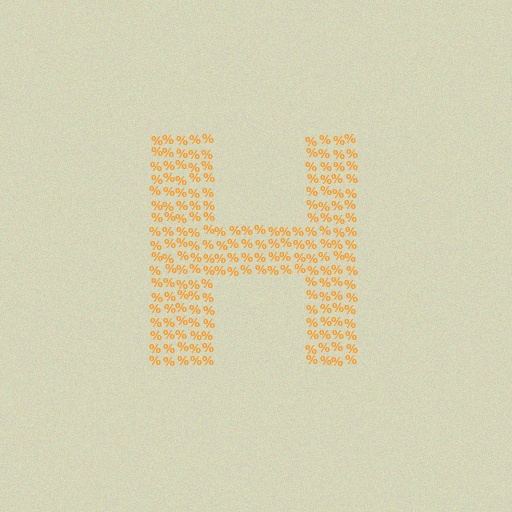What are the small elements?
The small elements are percent signs.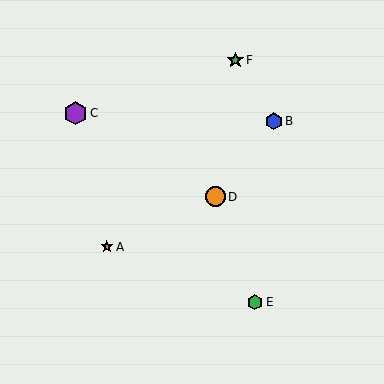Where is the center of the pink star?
The center of the pink star is at (107, 247).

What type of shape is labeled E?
Shape E is a green hexagon.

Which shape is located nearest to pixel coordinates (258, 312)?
The green hexagon (labeled E) at (255, 302) is nearest to that location.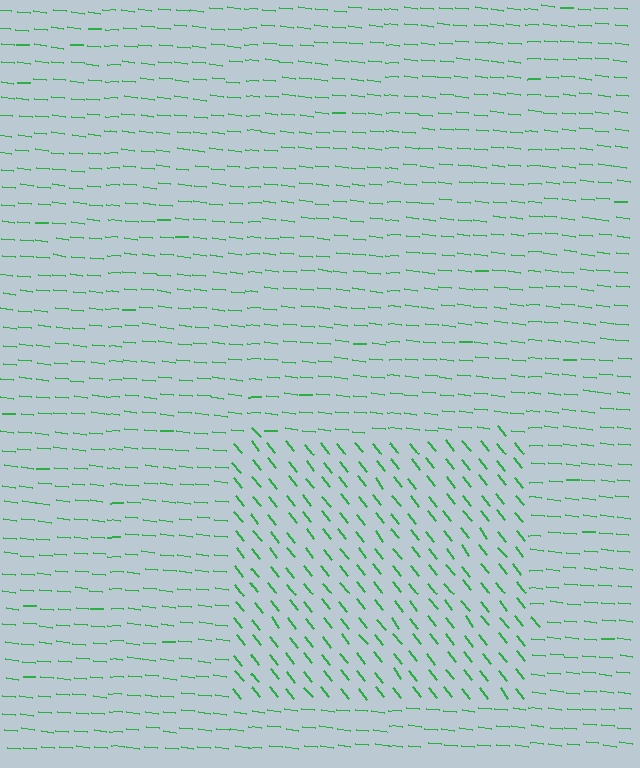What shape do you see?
I see a rectangle.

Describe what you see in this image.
The image is filled with small green line segments. A rectangle region in the image has lines oriented differently from the surrounding lines, creating a visible texture boundary.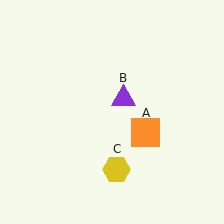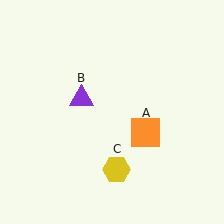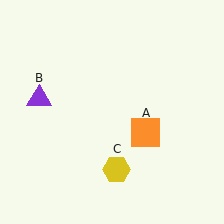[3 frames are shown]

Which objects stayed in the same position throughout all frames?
Orange square (object A) and yellow hexagon (object C) remained stationary.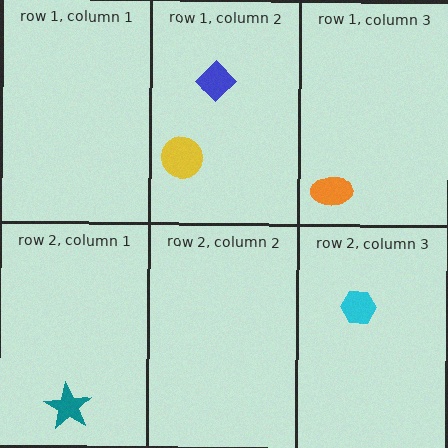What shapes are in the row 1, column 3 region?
The orange ellipse.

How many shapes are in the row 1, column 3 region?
1.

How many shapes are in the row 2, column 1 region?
1.